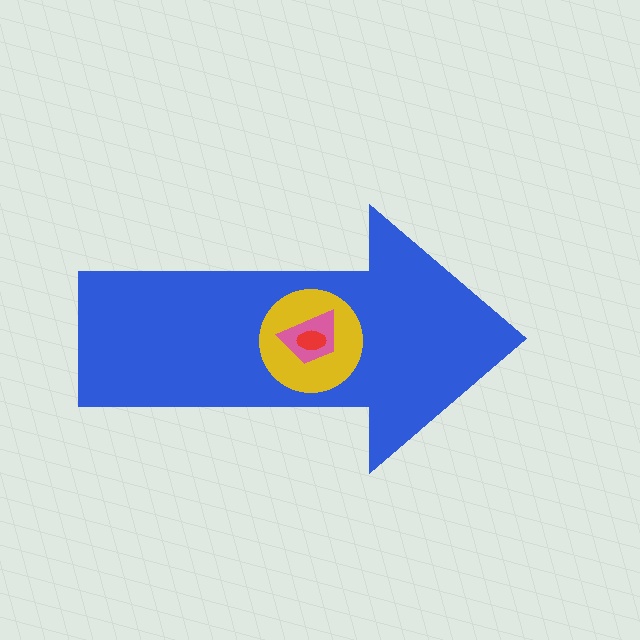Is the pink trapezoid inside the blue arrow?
Yes.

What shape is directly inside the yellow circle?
The pink trapezoid.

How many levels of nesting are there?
4.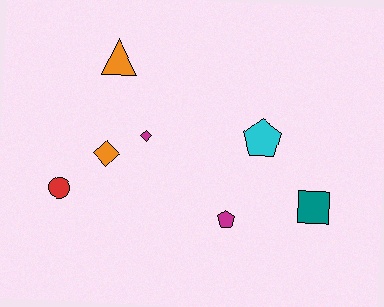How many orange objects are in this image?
There are 2 orange objects.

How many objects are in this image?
There are 7 objects.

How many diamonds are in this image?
There are 2 diamonds.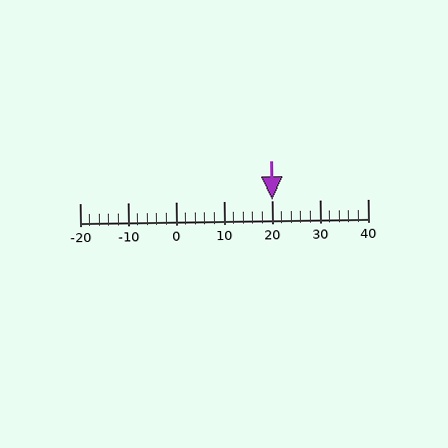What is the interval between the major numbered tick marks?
The major tick marks are spaced 10 units apart.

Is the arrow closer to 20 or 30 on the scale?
The arrow is closer to 20.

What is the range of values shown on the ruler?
The ruler shows values from -20 to 40.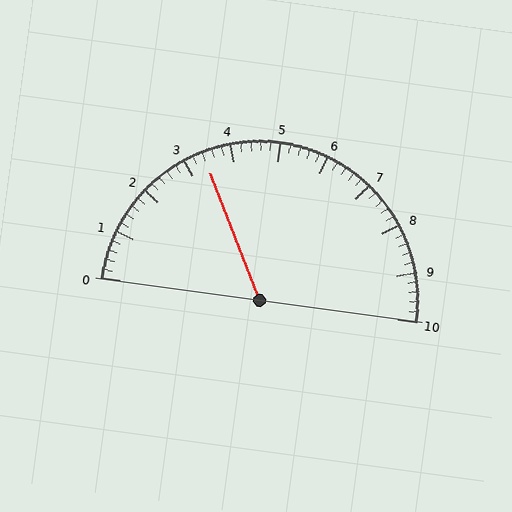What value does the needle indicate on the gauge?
The needle indicates approximately 3.4.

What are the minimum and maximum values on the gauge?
The gauge ranges from 0 to 10.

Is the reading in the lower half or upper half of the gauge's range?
The reading is in the lower half of the range (0 to 10).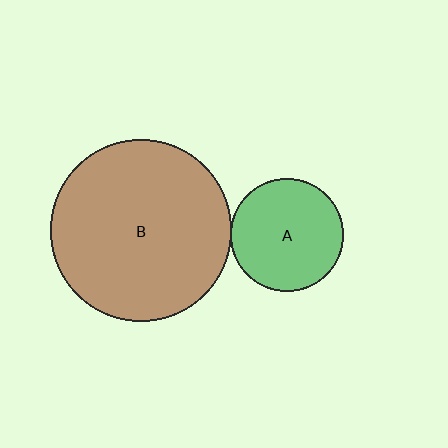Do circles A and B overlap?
Yes.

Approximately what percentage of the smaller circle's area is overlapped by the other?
Approximately 5%.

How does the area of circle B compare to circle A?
Approximately 2.6 times.